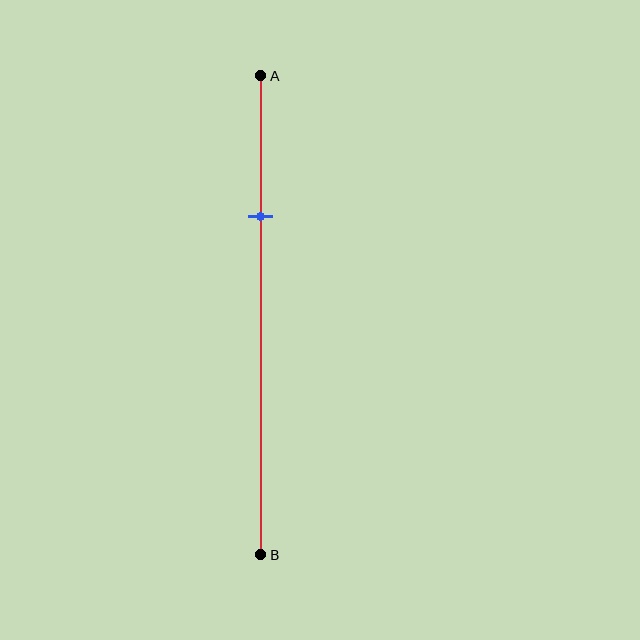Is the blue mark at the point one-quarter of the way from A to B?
No, the mark is at about 30% from A, not at the 25% one-quarter point.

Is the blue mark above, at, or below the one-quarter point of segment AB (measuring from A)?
The blue mark is below the one-quarter point of segment AB.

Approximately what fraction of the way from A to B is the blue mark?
The blue mark is approximately 30% of the way from A to B.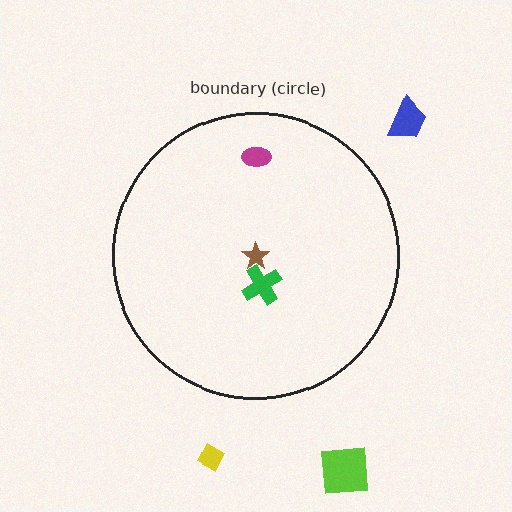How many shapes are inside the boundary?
3 inside, 3 outside.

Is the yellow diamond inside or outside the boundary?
Outside.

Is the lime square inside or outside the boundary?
Outside.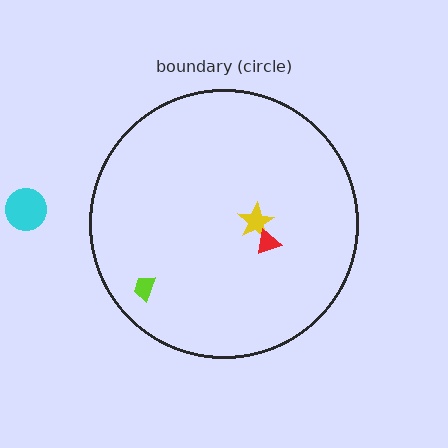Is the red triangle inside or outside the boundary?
Inside.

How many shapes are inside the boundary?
3 inside, 1 outside.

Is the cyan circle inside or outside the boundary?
Outside.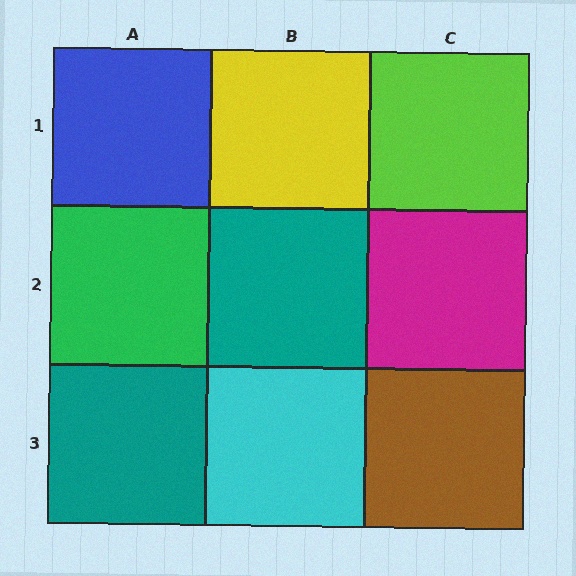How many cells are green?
1 cell is green.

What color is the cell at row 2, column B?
Teal.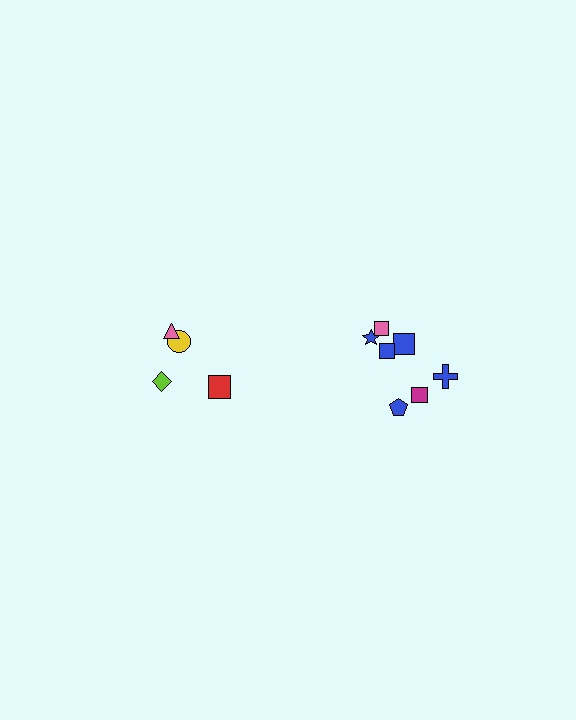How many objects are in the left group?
There are 4 objects.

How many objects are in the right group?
There are 7 objects.